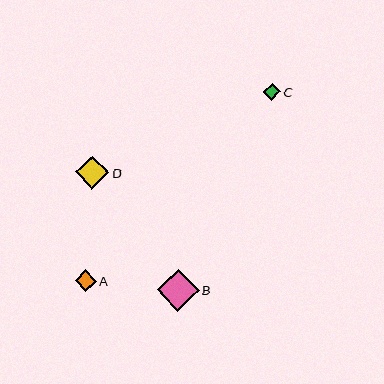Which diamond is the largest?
Diamond B is the largest with a size of approximately 42 pixels.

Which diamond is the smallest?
Diamond C is the smallest with a size of approximately 18 pixels.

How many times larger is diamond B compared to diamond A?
Diamond B is approximately 2.0 times the size of diamond A.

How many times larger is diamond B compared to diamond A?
Diamond B is approximately 2.0 times the size of diamond A.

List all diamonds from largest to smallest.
From largest to smallest: B, D, A, C.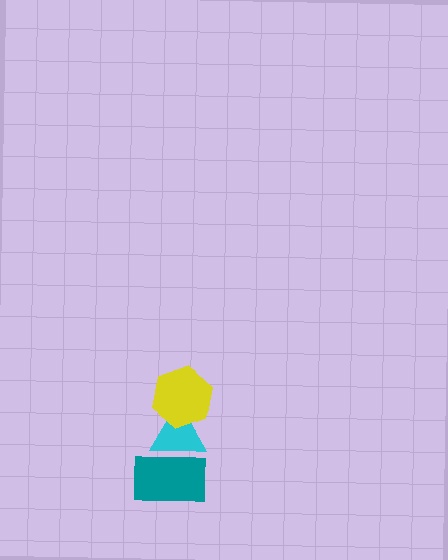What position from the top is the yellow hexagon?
The yellow hexagon is 1st from the top.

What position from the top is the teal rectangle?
The teal rectangle is 3rd from the top.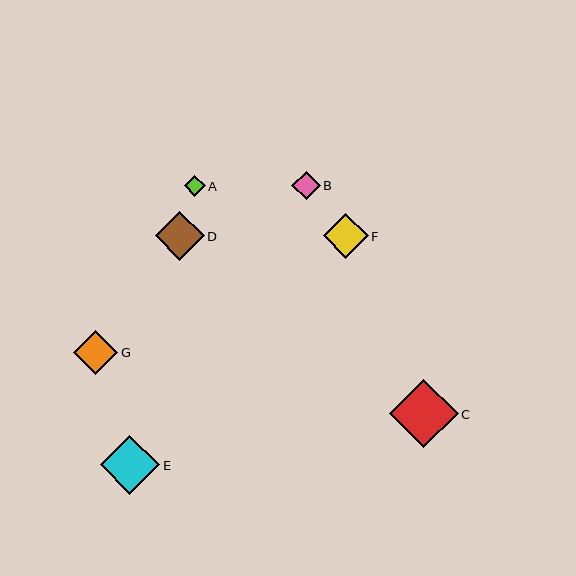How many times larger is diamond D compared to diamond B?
Diamond D is approximately 1.7 times the size of diamond B.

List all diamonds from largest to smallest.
From largest to smallest: C, E, D, F, G, B, A.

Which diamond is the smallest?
Diamond A is the smallest with a size of approximately 21 pixels.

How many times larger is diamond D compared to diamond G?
Diamond D is approximately 1.1 times the size of diamond G.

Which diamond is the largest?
Diamond C is the largest with a size of approximately 69 pixels.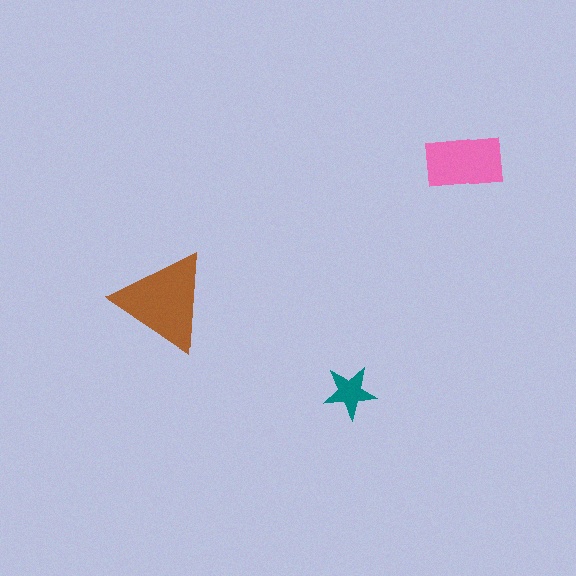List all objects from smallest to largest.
The teal star, the pink rectangle, the brown triangle.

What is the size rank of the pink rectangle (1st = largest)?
2nd.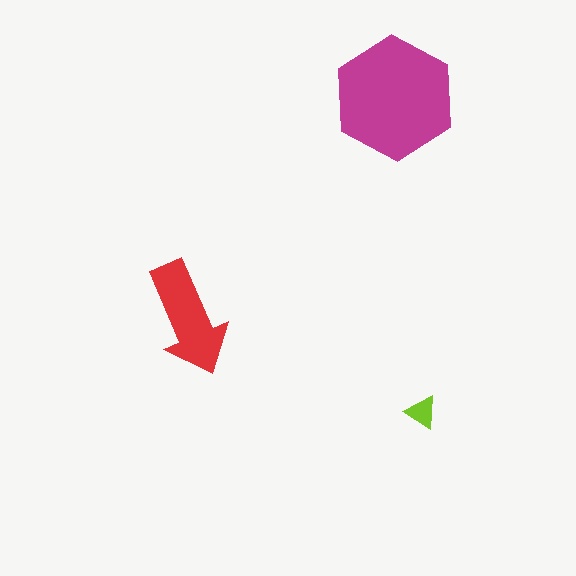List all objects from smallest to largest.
The lime triangle, the red arrow, the magenta hexagon.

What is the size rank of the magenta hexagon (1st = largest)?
1st.